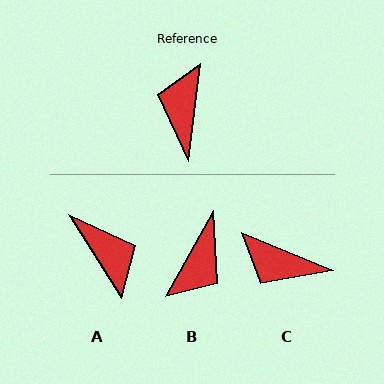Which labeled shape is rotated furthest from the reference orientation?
B, about 158 degrees away.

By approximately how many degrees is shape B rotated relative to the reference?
Approximately 158 degrees counter-clockwise.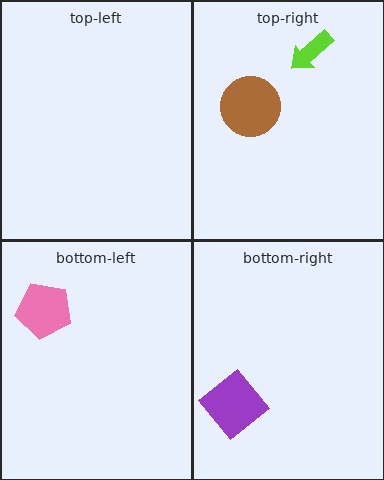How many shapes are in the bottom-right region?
1.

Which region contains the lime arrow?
The top-right region.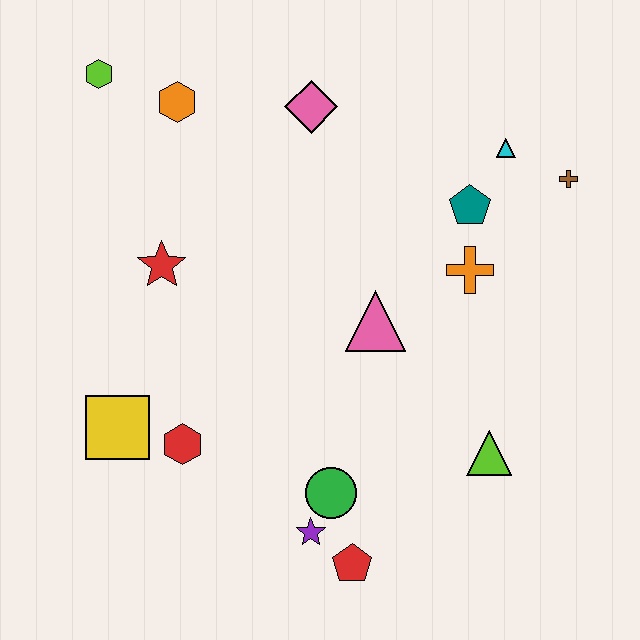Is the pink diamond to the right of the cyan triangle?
No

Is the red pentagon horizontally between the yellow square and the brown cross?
Yes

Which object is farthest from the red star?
The brown cross is farthest from the red star.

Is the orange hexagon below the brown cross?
No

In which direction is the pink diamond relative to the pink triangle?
The pink diamond is above the pink triangle.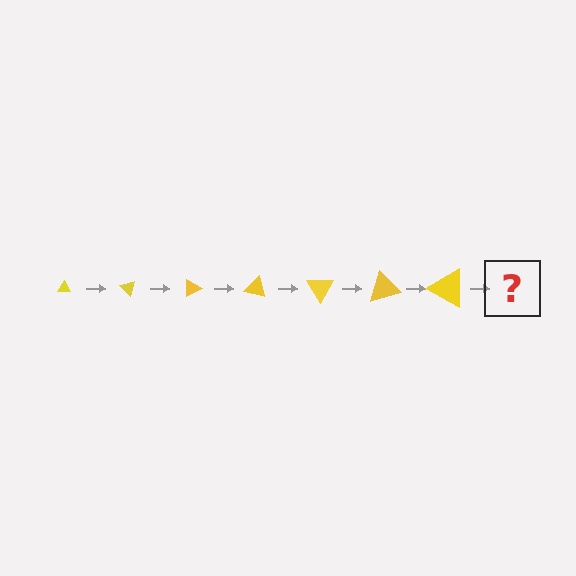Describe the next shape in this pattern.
It should be a triangle, larger than the previous one and rotated 315 degrees from the start.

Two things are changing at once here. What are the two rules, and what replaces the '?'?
The two rules are that the triangle grows larger each step and it rotates 45 degrees each step. The '?' should be a triangle, larger than the previous one and rotated 315 degrees from the start.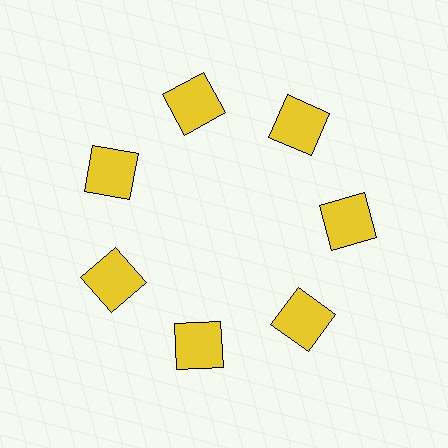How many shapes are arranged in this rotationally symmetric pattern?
There are 7 shapes, arranged in 7 groups of 1.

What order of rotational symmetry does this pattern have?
This pattern has 7-fold rotational symmetry.